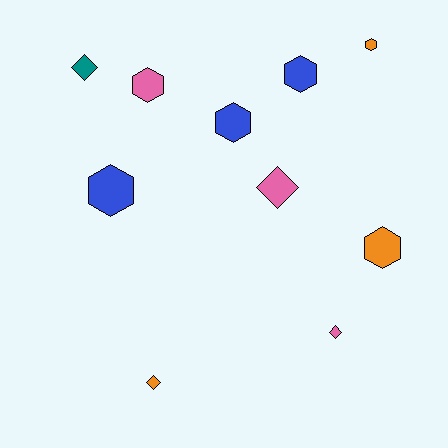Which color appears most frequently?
Blue, with 3 objects.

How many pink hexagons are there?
There is 1 pink hexagon.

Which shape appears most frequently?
Hexagon, with 6 objects.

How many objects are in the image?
There are 10 objects.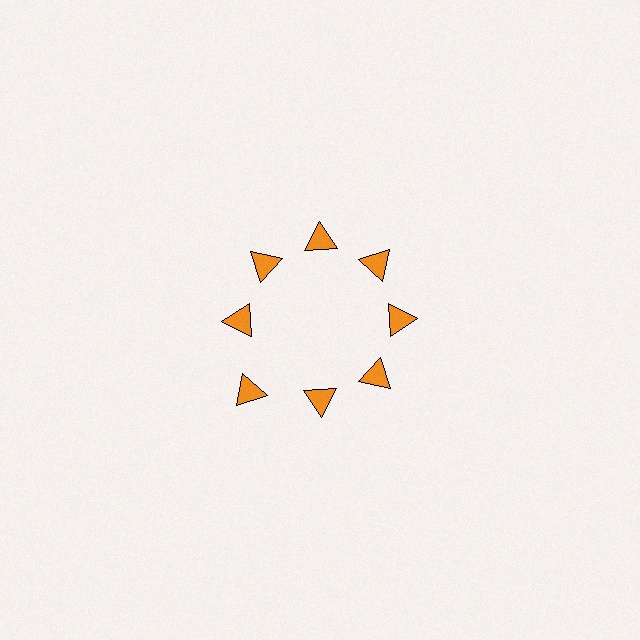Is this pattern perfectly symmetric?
No. The 8 orange triangles are arranged in a ring, but one element near the 8 o'clock position is pushed outward from the center, breaking the 8-fold rotational symmetry.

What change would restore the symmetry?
The symmetry would be restored by moving it inward, back onto the ring so that all 8 triangles sit at equal angles and equal distance from the center.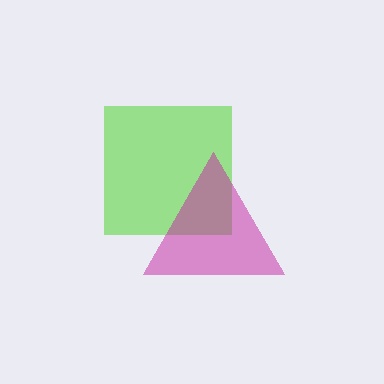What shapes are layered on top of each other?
The layered shapes are: a lime square, a magenta triangle.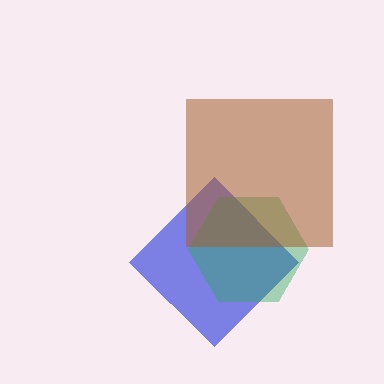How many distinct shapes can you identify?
There are 3 distinct shapes: a blue diamond, a green hexagon, a brown square.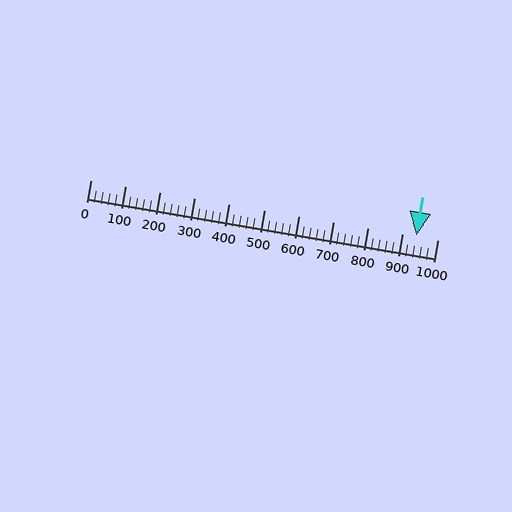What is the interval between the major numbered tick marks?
The major tick marks are spaced 100 units apart.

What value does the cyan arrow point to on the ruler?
The cyan arrow points to approximately 940.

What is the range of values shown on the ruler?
The ruler shows values from 0 to 1000.